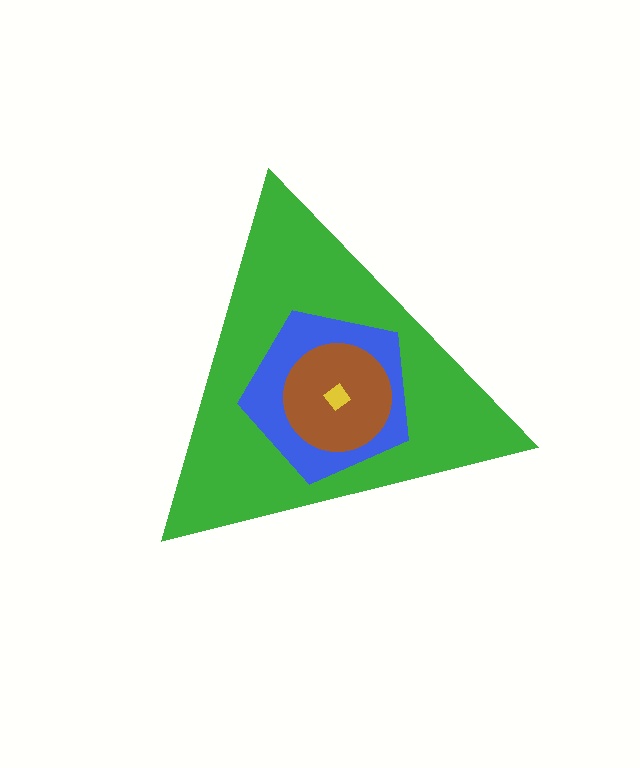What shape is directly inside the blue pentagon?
The brown circle.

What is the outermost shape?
The green triangle.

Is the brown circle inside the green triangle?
Yes.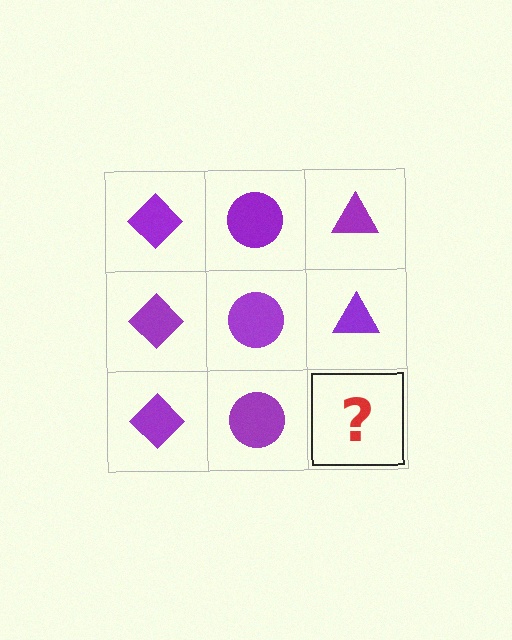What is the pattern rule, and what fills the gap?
The rule is that each column has a consistent shape. The gap should be filled with a purple triangle.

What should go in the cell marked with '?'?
The missing cell should contain a purple triangle.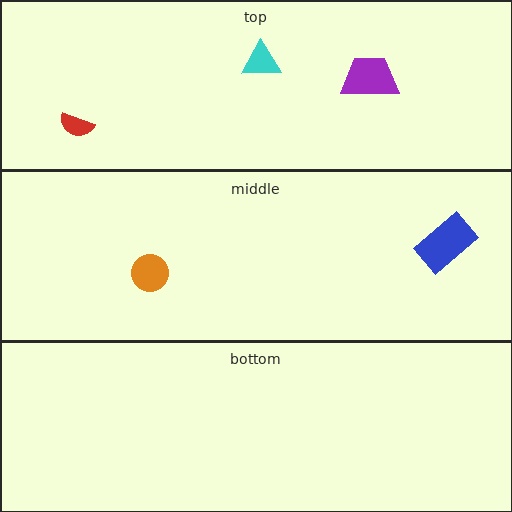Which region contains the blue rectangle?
The middle region.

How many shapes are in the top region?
3.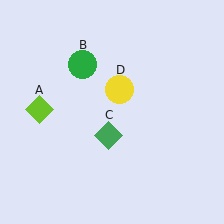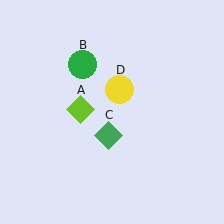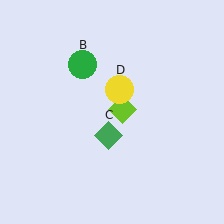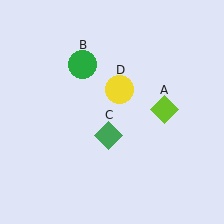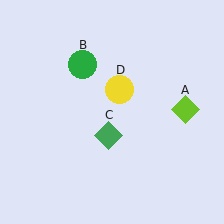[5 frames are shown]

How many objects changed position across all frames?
1 object changed position: lime diamond (object A).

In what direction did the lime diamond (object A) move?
The lime diamond (object A) moved right.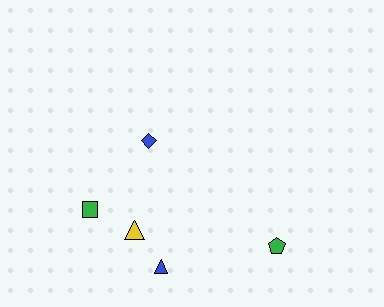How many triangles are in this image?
There are 2 triangles.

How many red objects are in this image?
There are no red objects.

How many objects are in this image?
There are 5 objects.